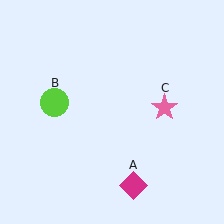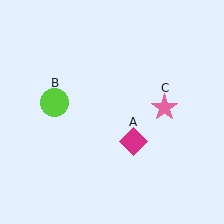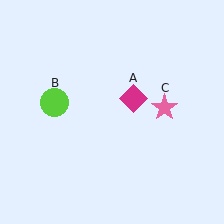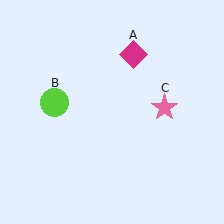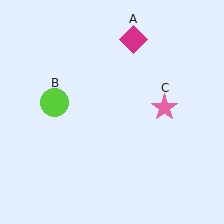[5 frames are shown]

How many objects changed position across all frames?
1 object changed position: magenta diamond (object A).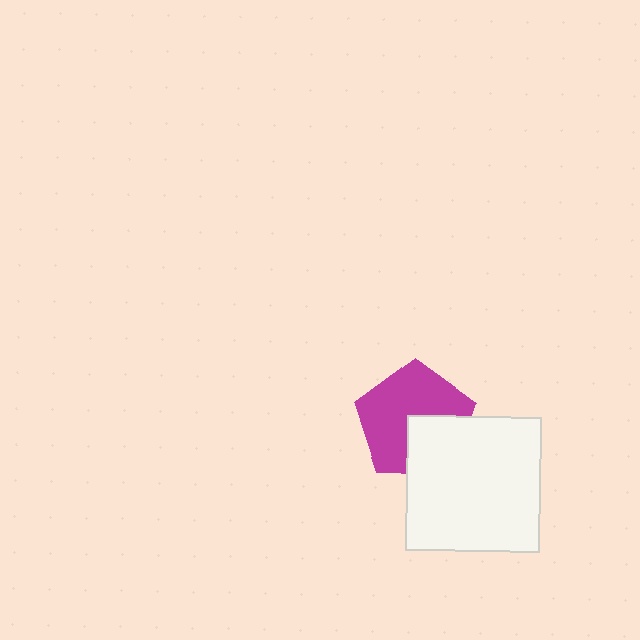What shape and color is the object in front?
The object in front is a white square.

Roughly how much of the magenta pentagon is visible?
Most of it is visible (roughly 68%).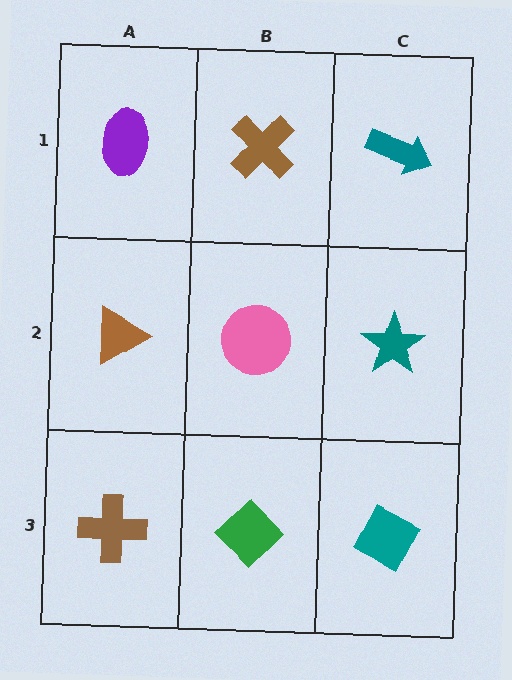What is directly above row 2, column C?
A teal arrow.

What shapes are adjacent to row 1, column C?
A teal star (row 2, column C), a brown cross (row 1, column B).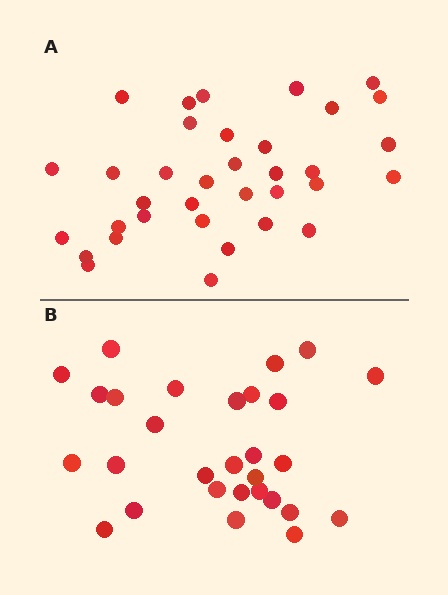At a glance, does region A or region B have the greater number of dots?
Region A (the top region) has more dots.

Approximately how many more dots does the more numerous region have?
Region A has about 6 more dots than region B.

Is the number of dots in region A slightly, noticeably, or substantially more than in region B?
Region A has only slightly more — the two regions are fairly close. The ratio is roughly 1.2 to 1.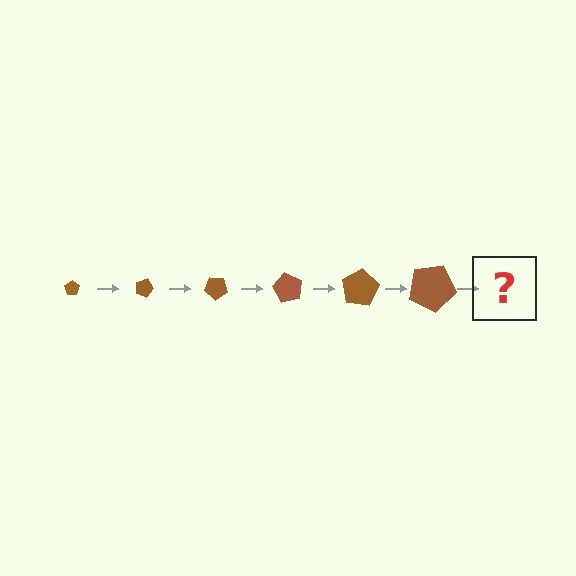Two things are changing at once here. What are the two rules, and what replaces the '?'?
The two rules are that the pentagon grows larger each step and it rotates 20 degrees each step. The '?' should be a pentagon, larger than the previous one and rotated 120 degrees from the start.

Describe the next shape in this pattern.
It should be a pentagon, larger than the previous one and rotated 120 degrees from the start.